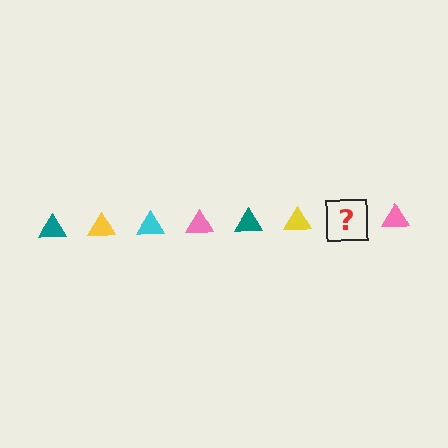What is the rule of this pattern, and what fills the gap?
The rule is that the pattern cycles through teal, yellow, cyan, pink triangles. The gap should be filled with a cyan triangle.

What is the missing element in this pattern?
The missing element is a cyan triangle.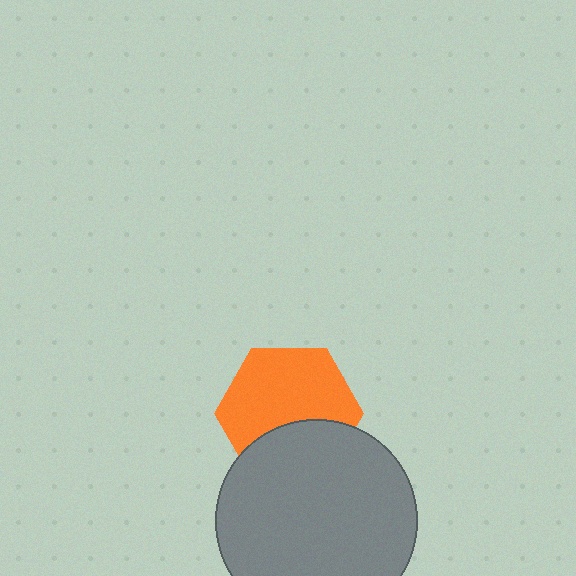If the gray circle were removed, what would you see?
You would see the complete orange hexagon.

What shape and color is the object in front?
The object in front is a gray circle.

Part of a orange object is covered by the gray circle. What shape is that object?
It is a hexagon.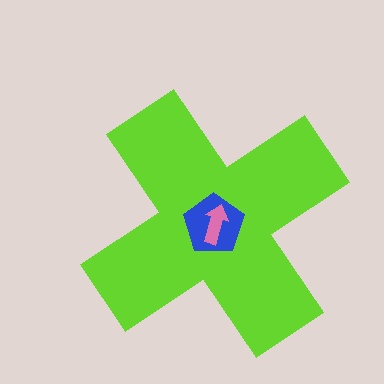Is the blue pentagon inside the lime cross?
Yes.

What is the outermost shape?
The lime cross.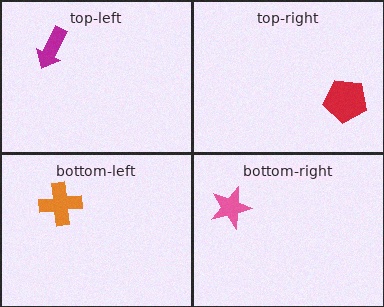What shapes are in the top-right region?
The red pentagon.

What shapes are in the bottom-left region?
The orange cross.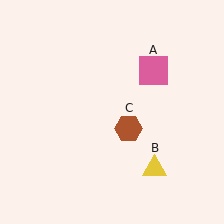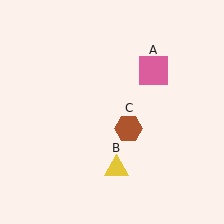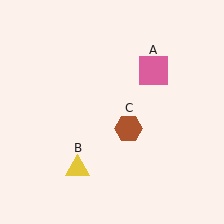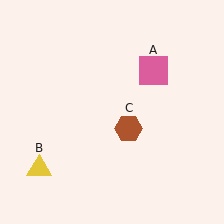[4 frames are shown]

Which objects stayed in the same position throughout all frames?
Pink square (object A) and brown hexagon (object C) remained stationary.